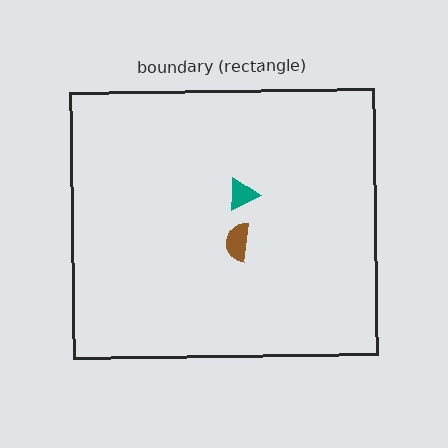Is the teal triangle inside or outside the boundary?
Inside.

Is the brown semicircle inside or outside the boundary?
Inside.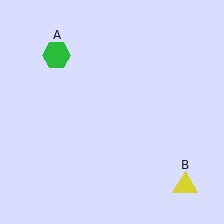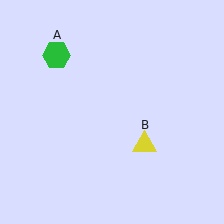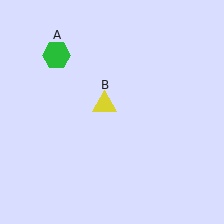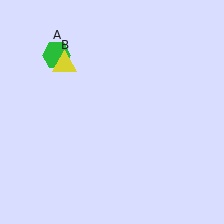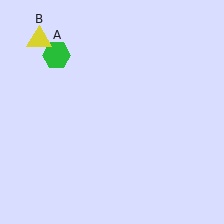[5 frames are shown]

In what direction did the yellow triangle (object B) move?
The yellow triangle (object B) moved up and to the left.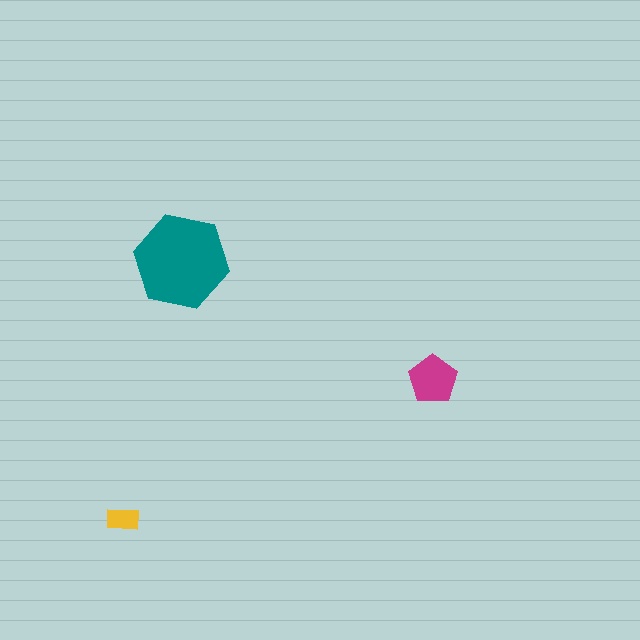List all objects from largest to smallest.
The teal hexagon, the magenta pentagon, the yellow rectangle.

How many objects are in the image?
There are 3 objects in the image.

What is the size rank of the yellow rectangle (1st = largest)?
3rd.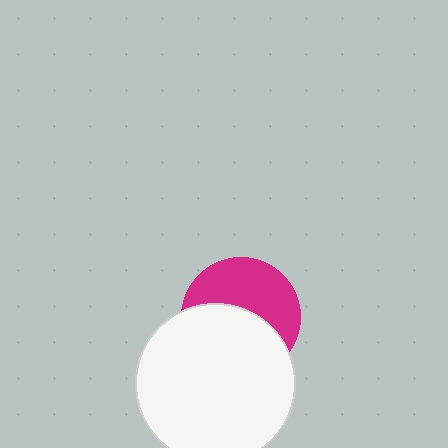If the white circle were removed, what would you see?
You would see the complete magenta circle.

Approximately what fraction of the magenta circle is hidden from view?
Roughly 51% of the magenta circle is hidden behind the white circle.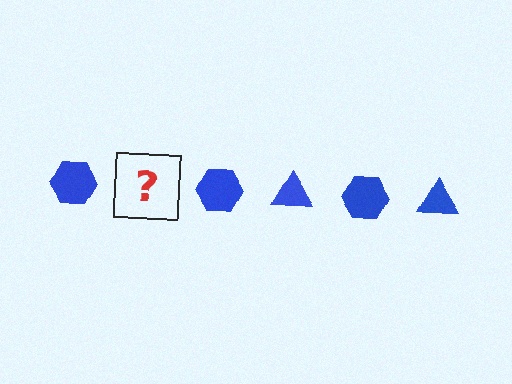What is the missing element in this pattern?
The missing element is a blue triangle.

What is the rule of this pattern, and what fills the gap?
The rule is that the pattern cycles through hexagon, triangle shapes in blue. The gap should be filled with a blue triangle.